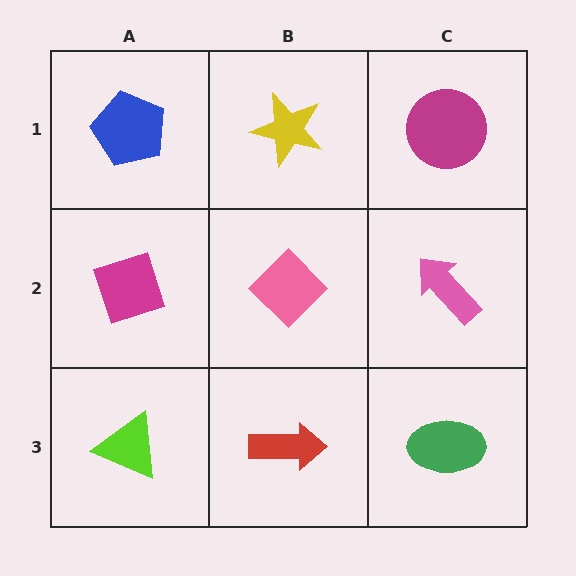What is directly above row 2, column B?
A yellow star.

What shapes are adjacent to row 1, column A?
A magenta diamond (row 2, column A), a yellow star (row 1, column B).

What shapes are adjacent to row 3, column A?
A magenta diamond (row 2, column A), a red arrow (row 3, column B).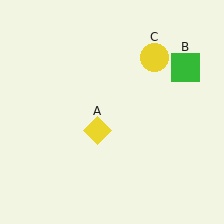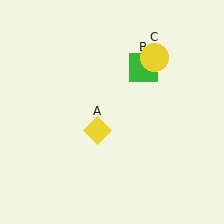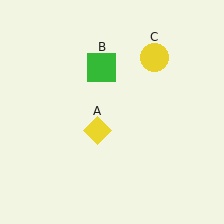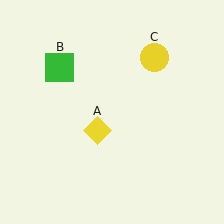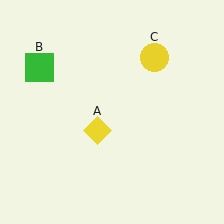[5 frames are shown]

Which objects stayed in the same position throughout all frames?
Yellow diamond (object A) and yellow circle (object C) remained stationary.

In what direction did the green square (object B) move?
The green square (object B) moved left.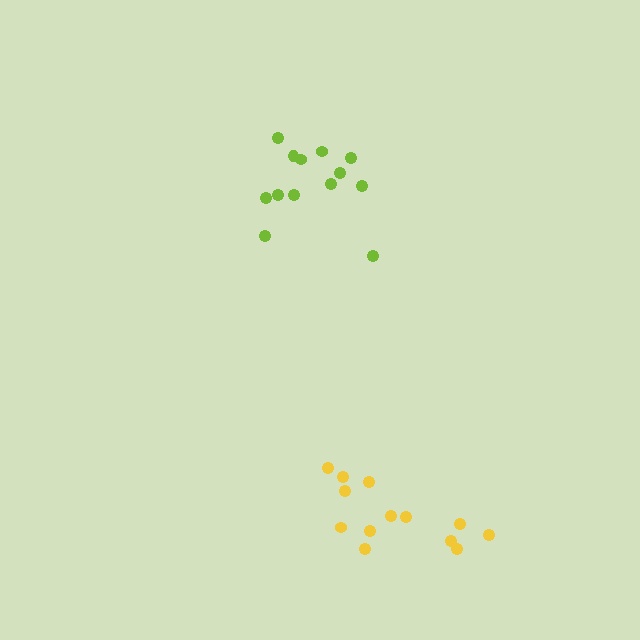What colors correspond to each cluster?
The clusters are colored: yellow, lime.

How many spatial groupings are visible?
There are 2 spatial groupings.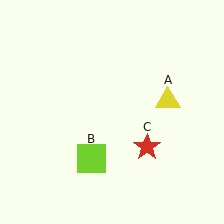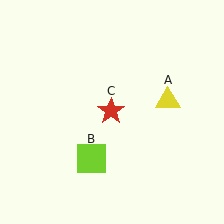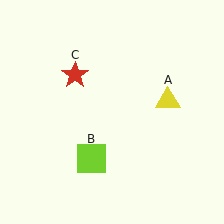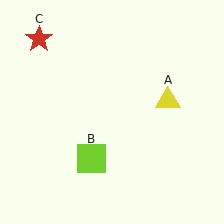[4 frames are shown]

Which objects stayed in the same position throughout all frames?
Yellow triangle (object A) and lime square (object B) remained stationary.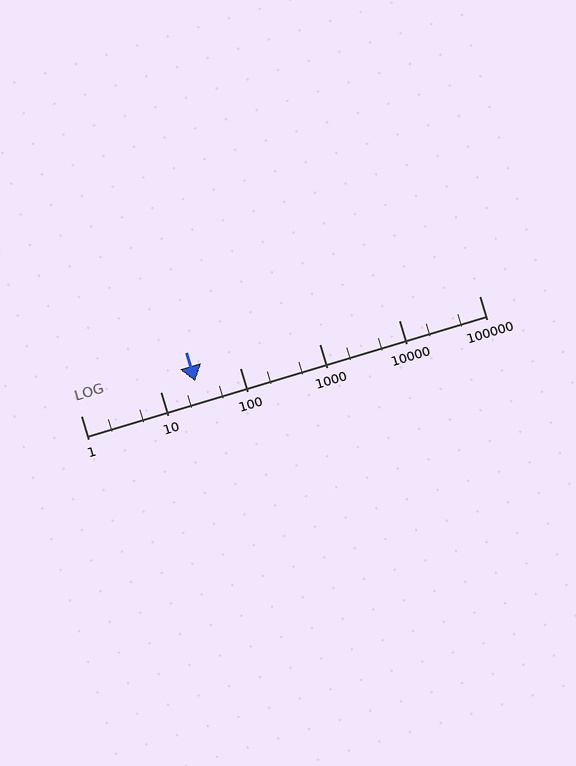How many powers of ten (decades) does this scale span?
The scale spans 5 decades, from 1 to 100000.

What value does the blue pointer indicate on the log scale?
The pointer indicates approximately 27.